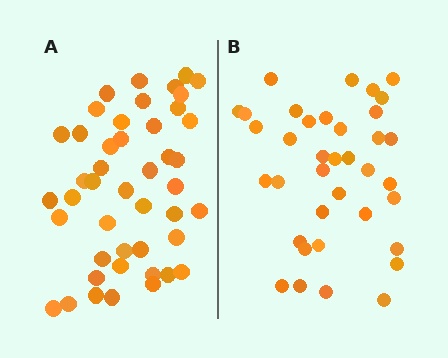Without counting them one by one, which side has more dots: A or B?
Region A (the left region) has more dots.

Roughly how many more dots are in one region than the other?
Region A has roughly 8 or so more dots than region B.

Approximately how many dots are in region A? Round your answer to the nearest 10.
About 40 dots. (The exact count is 45, which rounds to 40.)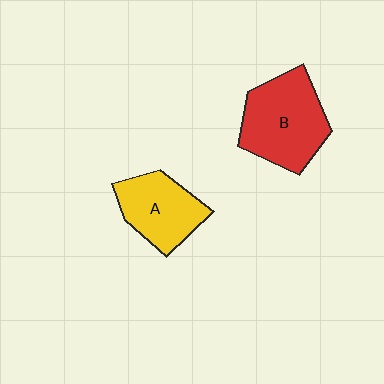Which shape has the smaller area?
Shape A (yellow).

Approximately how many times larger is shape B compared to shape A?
Approximately 1.3 times.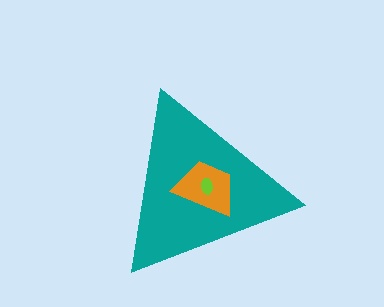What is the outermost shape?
The teal triangle.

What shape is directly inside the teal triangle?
The orange trapezoid.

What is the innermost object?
The lime ellipse.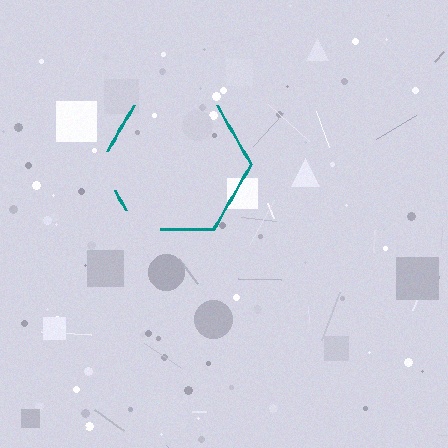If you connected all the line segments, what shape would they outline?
They would outline a hexagon.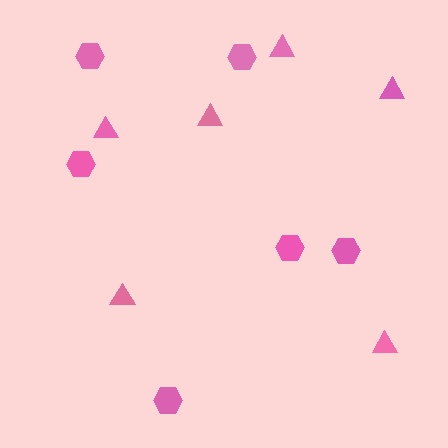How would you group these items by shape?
There are 2 groups: one group of triangles (6) and one group of hexagons (6).